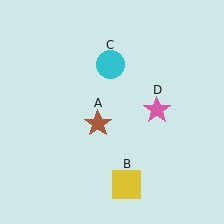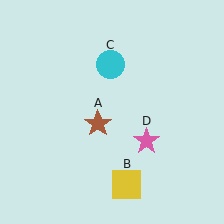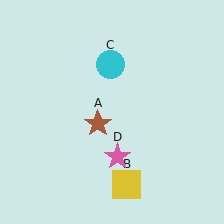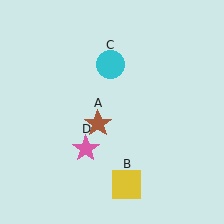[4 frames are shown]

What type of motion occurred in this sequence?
The pink star (object D) rotated clockwise around the center of the scene.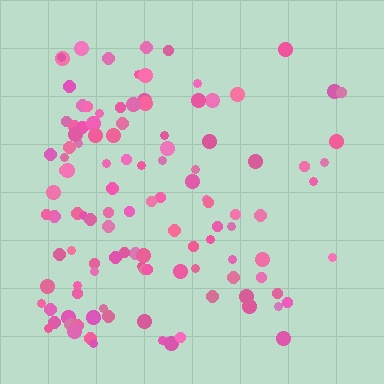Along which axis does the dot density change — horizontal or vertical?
Horizontal.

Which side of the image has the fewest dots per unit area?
The right.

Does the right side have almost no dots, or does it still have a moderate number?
Still a moderate number, just noticeably fewer than the left.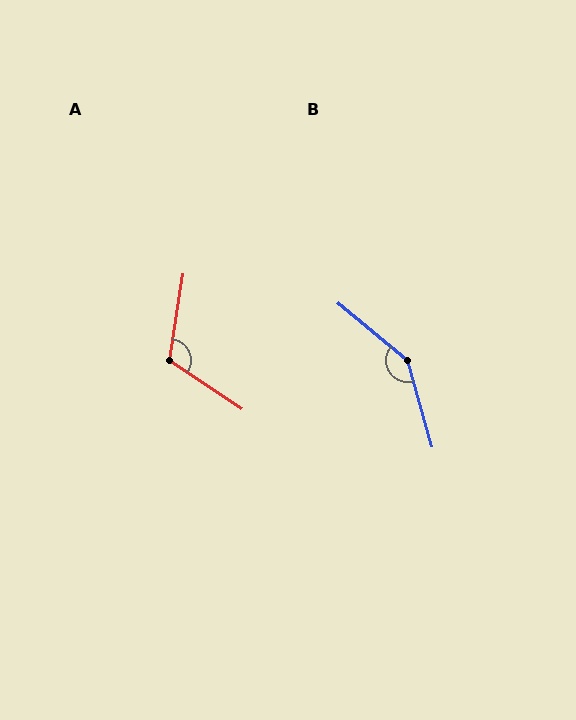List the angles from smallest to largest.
A (115°), B (145°).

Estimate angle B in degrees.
Approximately 145 degrees.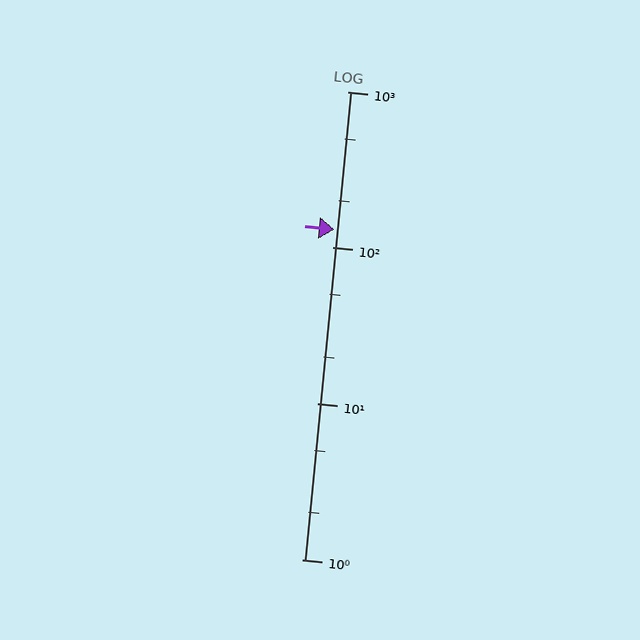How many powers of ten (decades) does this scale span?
The scale spans 3 decades, from 1 to 1000.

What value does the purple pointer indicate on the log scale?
The pointer indicates approximately 130.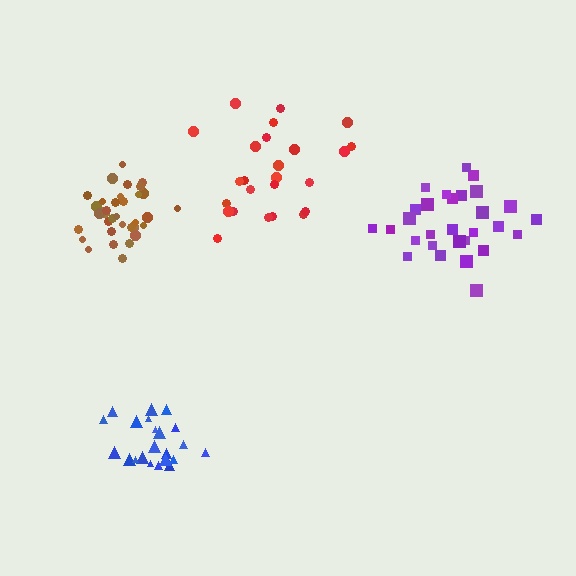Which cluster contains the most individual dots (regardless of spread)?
Brown (35).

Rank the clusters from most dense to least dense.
brown, blue, purple, red.